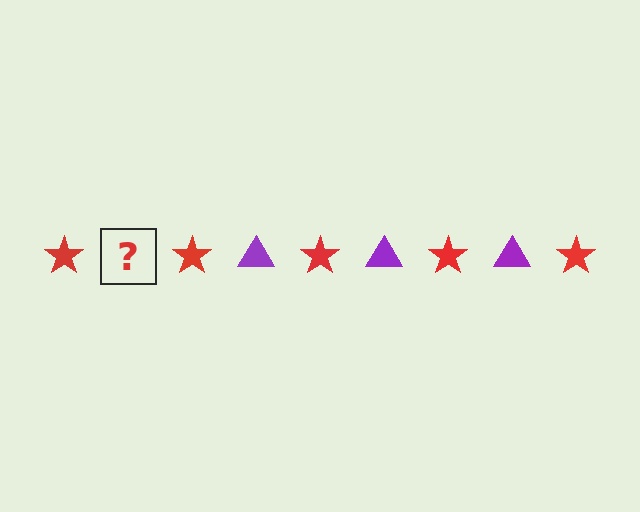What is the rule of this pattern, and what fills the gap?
The rule is that the pattern alternates between red star and purple triangle. The gap should be filled with a purple triangle.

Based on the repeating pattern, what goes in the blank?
The blank should be a purple triangle.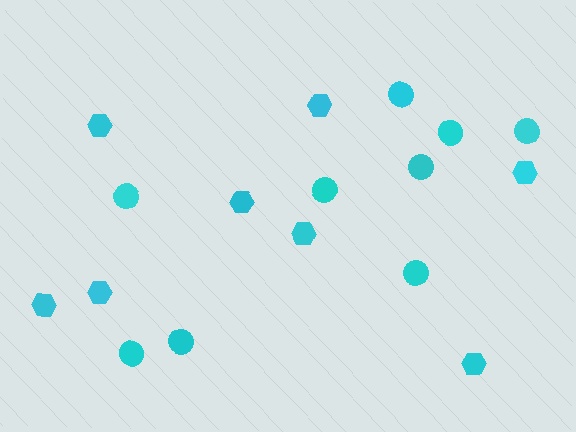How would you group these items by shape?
There are 2 groups: one group of hexagons (8) and one group of circles (9).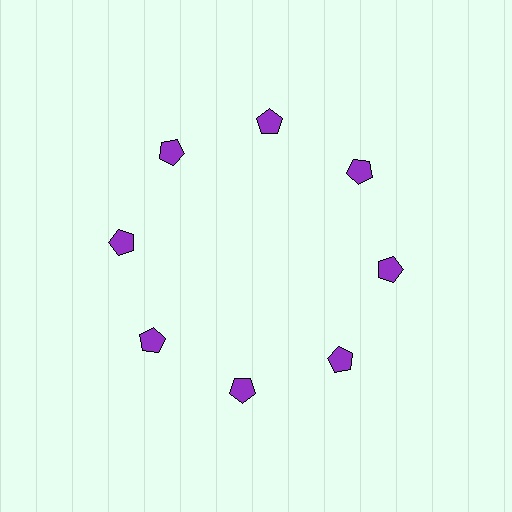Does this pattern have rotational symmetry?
Yes, this pattern has 8-fold rotational symmetry. It looks the same after rotating 45 degrees around the center.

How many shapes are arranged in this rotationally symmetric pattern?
There are 8 shapes, arranged in 8 groups of 1.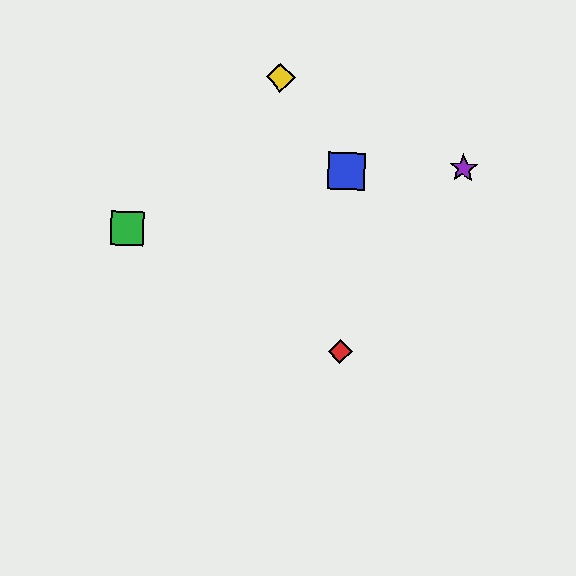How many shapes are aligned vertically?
2 shapes (the red diamond, the blue square) are aligned vertically.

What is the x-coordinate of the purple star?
The purple star is at x≈463.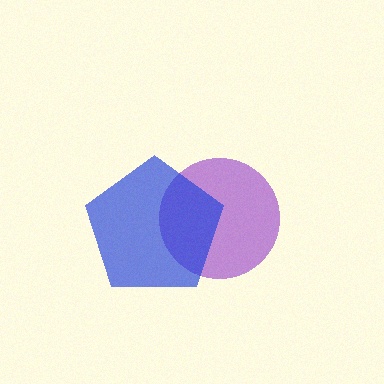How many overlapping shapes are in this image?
There are 2 overlapping shapes in the image.